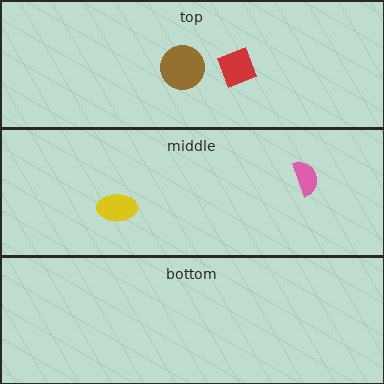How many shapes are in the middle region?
2.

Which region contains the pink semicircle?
The middle region.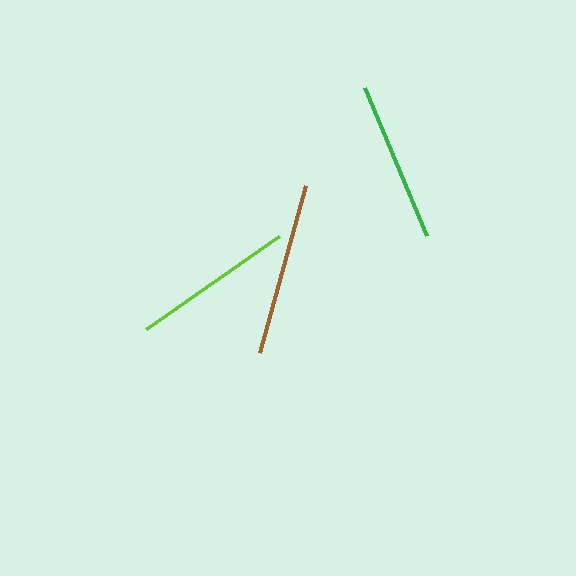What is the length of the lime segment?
The lime segment is approximately 162 pixels long.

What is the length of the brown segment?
The brown segment is approximately 173 pixels long.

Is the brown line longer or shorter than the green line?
The brown line is longer than the green line.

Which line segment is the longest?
The brown line is the longest at approximately 173 pixels.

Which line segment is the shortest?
The green line is the shortest at approximately 160 pixels.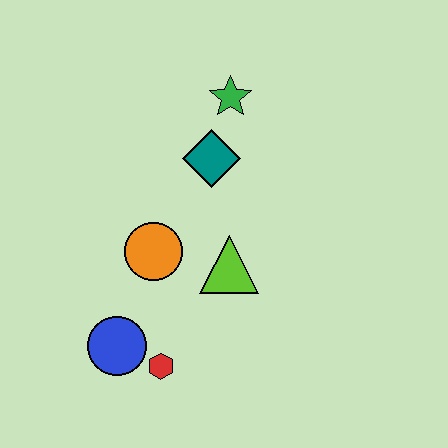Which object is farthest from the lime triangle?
The green star is farthest from the lime triangle.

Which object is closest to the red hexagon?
The blue circle is closest to the red hexagon.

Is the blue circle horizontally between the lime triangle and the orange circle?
No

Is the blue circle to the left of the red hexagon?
Yes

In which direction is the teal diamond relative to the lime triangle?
The teal diamond is above the lime triangle.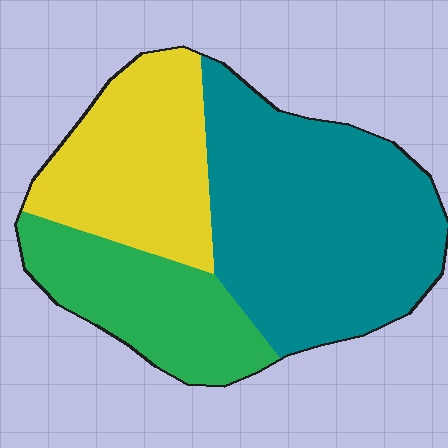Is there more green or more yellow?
Yellow.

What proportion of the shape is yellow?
Yellow takes up about one quarter (1/4) of the shape.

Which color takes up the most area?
Teal, at roughly 50%.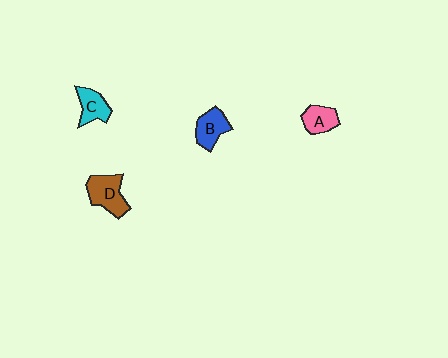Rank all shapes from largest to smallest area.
From largest to smallest: D (brown), B (blue), C (cyan), A (pink).